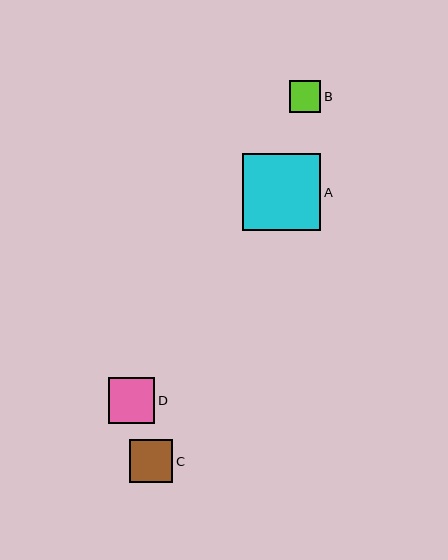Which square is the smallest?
Square B is the smallest with a size of approximately 32 pixels.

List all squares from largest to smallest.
From largest to smallest: A, D, C, B.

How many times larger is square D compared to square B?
Square D is approximately 1.4 times the size of square B.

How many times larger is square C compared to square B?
Square C is approximately 1.4 times the size of square B.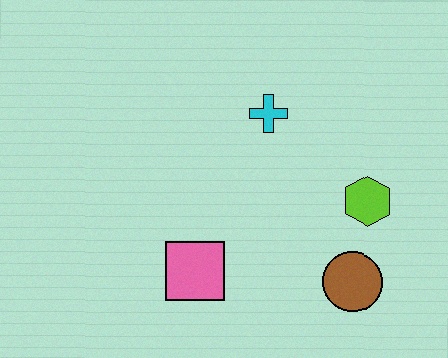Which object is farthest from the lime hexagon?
The pink square is farthest from the lime hexagon.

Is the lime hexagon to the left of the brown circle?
No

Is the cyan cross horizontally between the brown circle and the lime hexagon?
No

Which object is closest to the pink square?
The brown circle is closest to the pink square.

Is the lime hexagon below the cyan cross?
Yes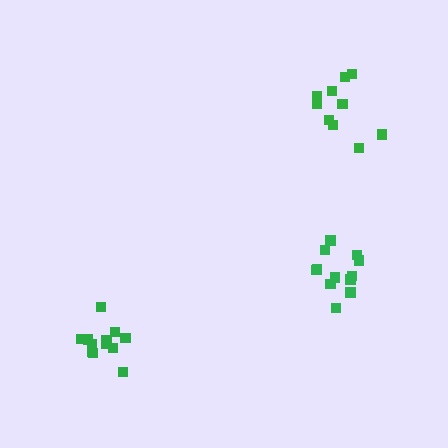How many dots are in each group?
Group 1: 10 dots, Group 2: 12 dots, Group 3: 13 dots (35 total).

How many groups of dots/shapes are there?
There are 3 groups.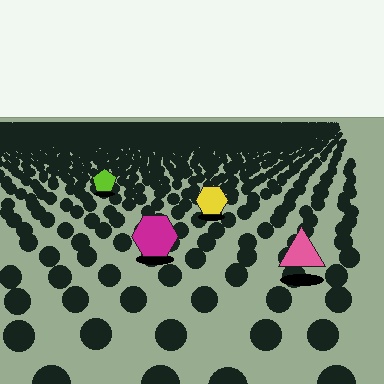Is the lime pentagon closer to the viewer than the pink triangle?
No. The pink triangle is closer — you can tell from the texture gradient: the ground texture is coarser near it.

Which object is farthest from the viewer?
The lime pentagon is farthest from the viewer. It appears smaller and the ground texture around it is denser.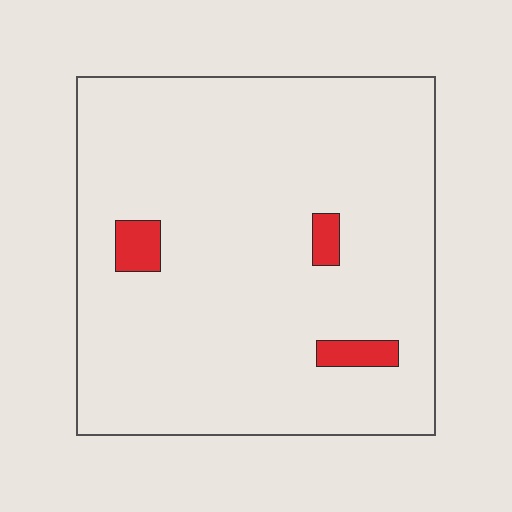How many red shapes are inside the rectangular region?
3.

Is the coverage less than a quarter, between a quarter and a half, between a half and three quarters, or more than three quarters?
Less than a quarter.